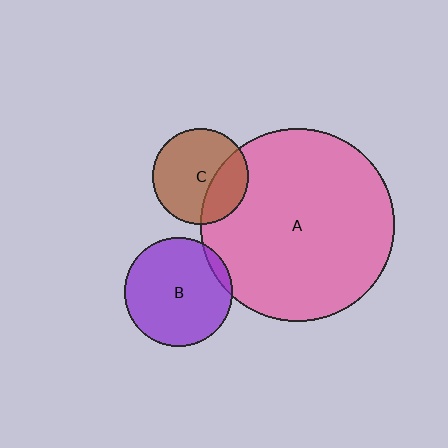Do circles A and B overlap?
Yes.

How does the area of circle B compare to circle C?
Approximately 1.3 times.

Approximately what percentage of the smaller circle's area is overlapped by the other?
Approximately 5%.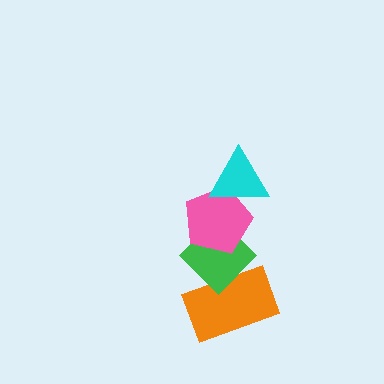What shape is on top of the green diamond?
The pink pentagon is on top of the green diamond.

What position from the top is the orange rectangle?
The orange rectangle is 4th from the top.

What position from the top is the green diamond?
The green diamond is 3rd from the top.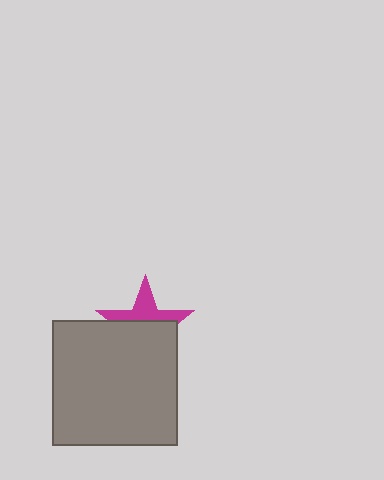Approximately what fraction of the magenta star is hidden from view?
Roughly 59% of the magenta star is hidden behind the gray square.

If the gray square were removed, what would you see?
You would see the complete magenta star.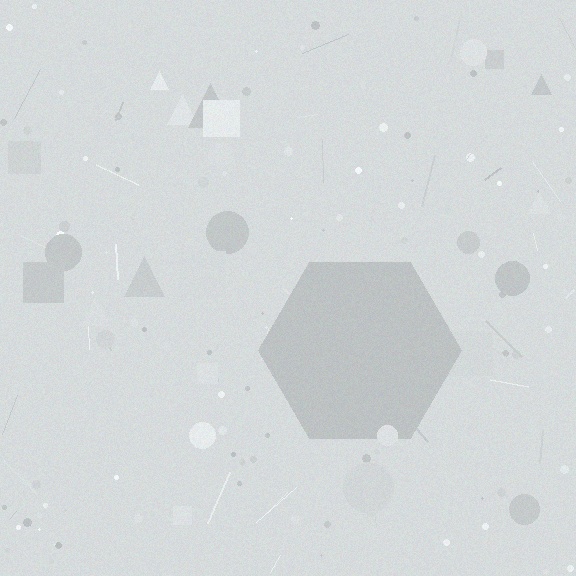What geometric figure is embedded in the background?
A hexagon is embedded in the background.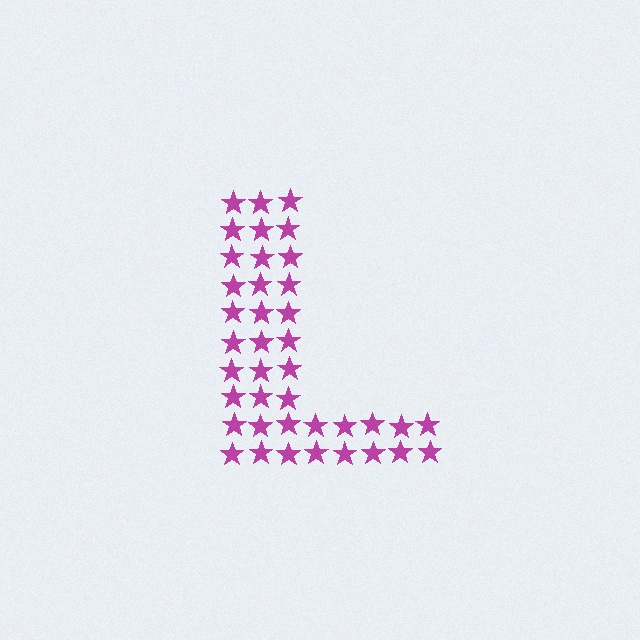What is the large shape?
The large shape is the letter L.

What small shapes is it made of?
It is made of small stars.